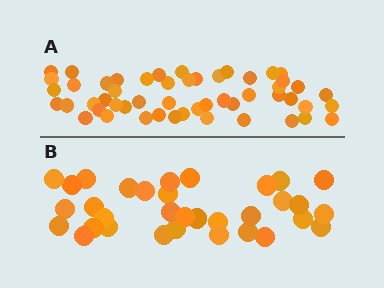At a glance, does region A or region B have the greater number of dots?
Region A (the top region) has more dots.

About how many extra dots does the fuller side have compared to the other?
Region A has approximately 20 more dots than region B.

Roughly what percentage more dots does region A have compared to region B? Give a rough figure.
About 60% more.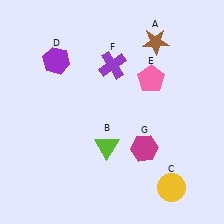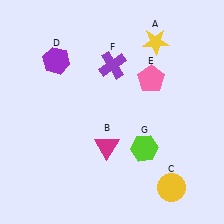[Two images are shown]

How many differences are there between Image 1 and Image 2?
There are 3 differences between the two images.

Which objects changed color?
A changed from brown to yellow. B changed from lime to magenta. G changed from magenta to lime.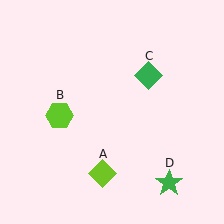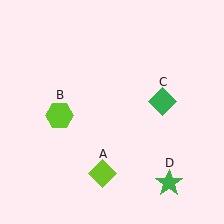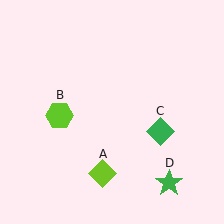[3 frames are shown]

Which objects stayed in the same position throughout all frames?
Lime diamond (object A) and lime hexagon (object B) and green star (object D) remained stationary.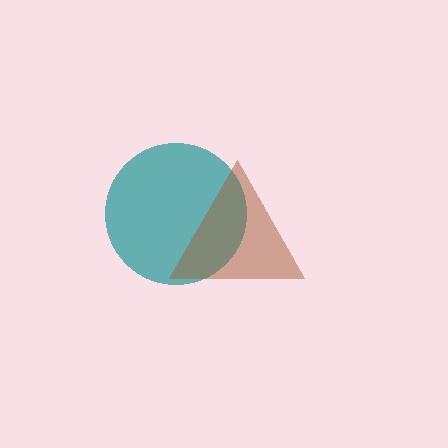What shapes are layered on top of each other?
The layered shapes are: a teal circle, a brown triangle.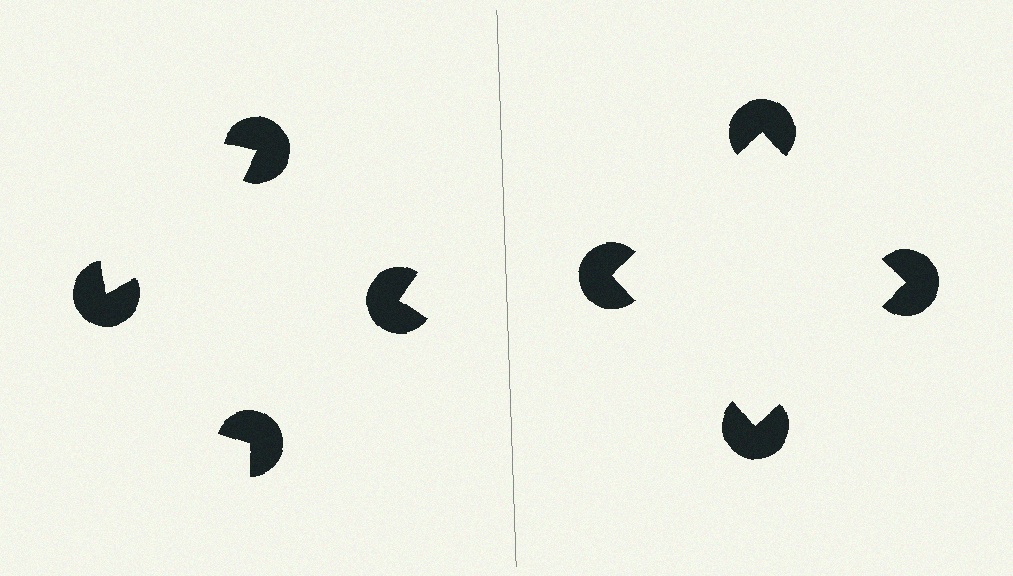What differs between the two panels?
The pac-man discs are positioned identically on both sides; only the wedge orientations differ. On the right they align to a square; on the left they are misaligned.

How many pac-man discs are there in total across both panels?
8 — 4 on each side.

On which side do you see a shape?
An illusory square appears on the right side. On the left side the wedge cuts are rotated, so no coherent shape forms.